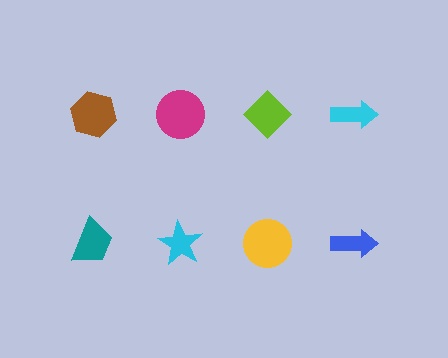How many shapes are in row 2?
4 shapes.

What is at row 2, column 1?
A teal trapezoid.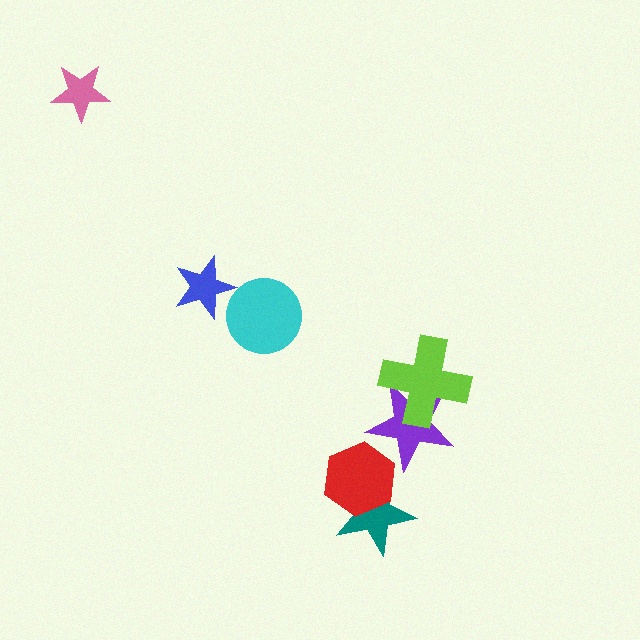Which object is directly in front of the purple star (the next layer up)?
The lime cross is directly in front of the purple star.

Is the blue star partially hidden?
No, no other shape covers it.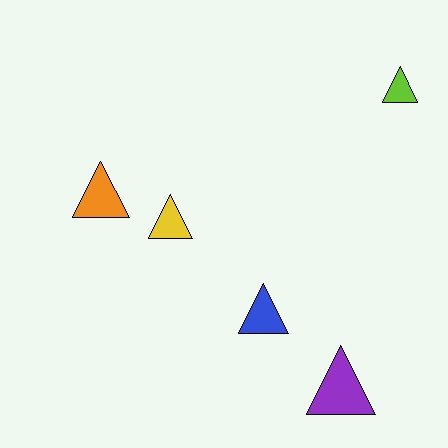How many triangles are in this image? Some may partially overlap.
There are 5 triangles.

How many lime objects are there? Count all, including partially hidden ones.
There is 1 lime object.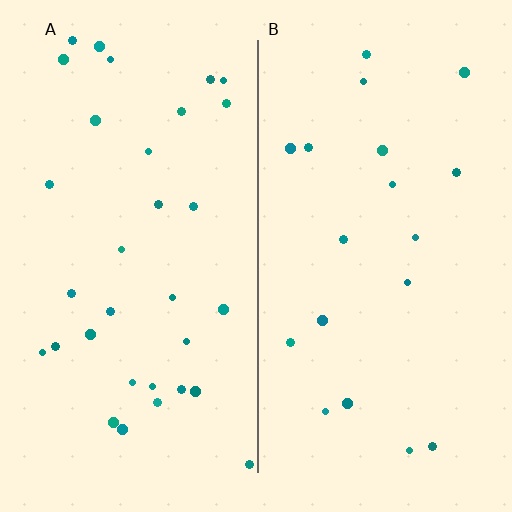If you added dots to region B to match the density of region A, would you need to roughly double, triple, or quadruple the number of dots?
Approximately double.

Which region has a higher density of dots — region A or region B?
A (the left).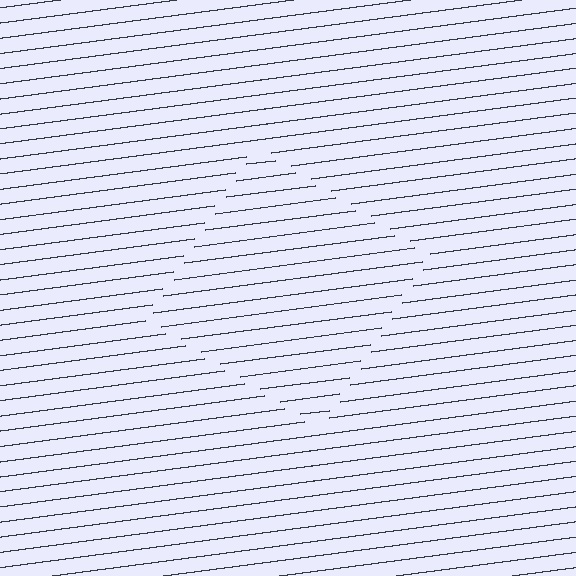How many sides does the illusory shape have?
4 sides — the line-ends trace a square.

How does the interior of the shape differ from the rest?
The interior of the shape contains the same grating, shifted by half a period — the contour is defined by the phase discontinuity where line-ends from the inner and outer gratings abut.